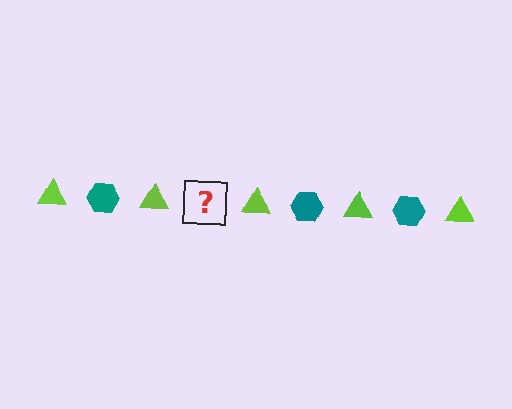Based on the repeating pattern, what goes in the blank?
The blank should be a teal hexagon.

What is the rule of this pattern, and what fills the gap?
The rule is that the pattern alternates between lime triangle and teal hexagon. The gap should be filled with a teal hexagon.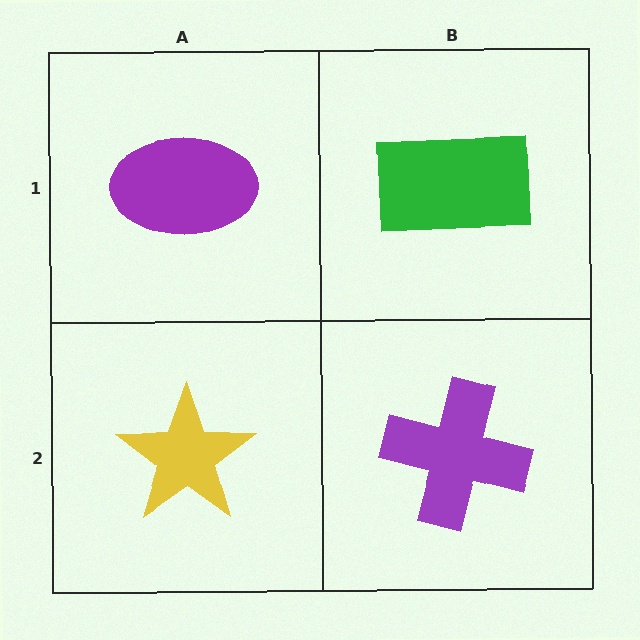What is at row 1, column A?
A purple ellipse.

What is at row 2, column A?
A yellow star.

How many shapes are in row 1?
2 shapes.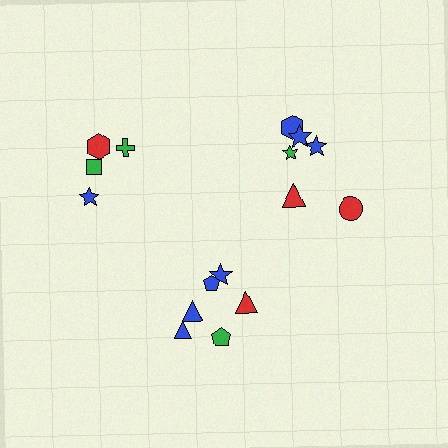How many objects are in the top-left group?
There are 4 objects.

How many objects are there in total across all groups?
There are 16 objects.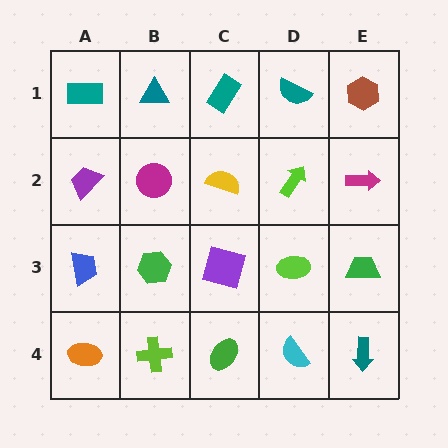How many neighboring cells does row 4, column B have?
3.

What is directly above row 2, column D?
A teal semicircle.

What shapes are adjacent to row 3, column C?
A yellow semicircle (row 2, column C), a green ellipse (row 4, column C), a green hexagon (row 3, column B), a lime ellipse (row 3, column D).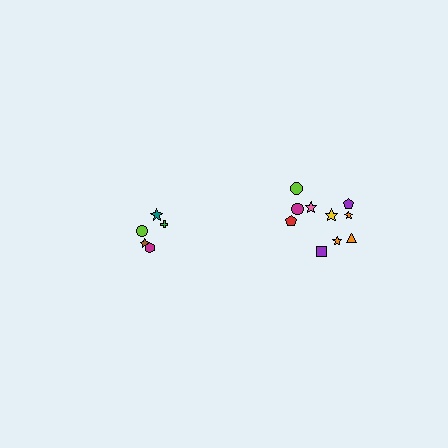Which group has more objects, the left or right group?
The right group.